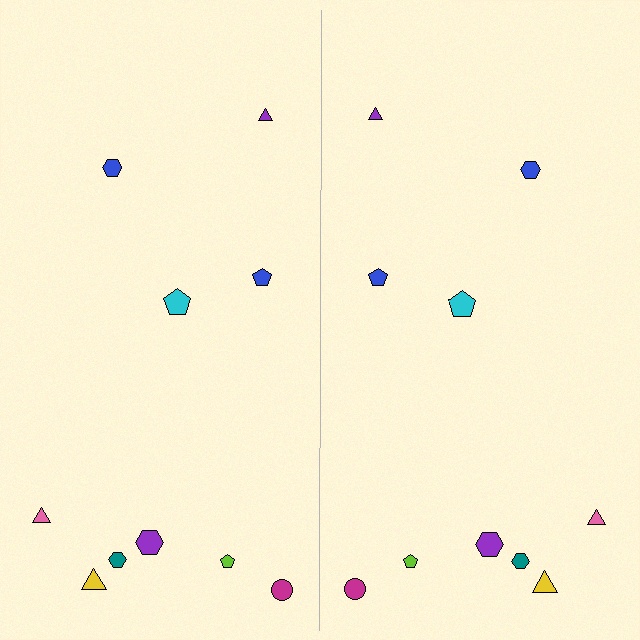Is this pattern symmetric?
Yes, this pattern has bilateral (reflection) symmetry.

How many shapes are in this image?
There are 20 shapes in this image.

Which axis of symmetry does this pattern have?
The pattern has a vertical axis of symmetry running through the center of the image.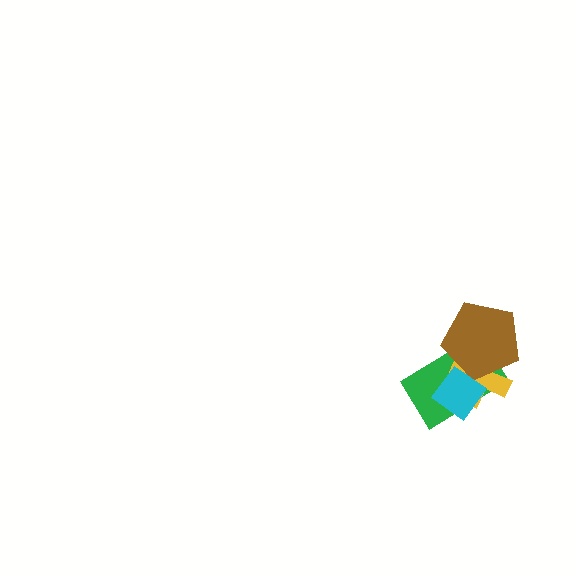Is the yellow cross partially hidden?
Yes, it is partially covered by another shape.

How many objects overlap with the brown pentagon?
3 objects overlap with the brown pentagon.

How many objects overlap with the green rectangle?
3 objects overlap with the green rectangle.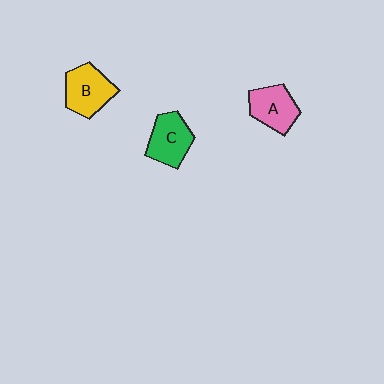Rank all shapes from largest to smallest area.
From largest to smallest: B (yellow), C (green), A (pink).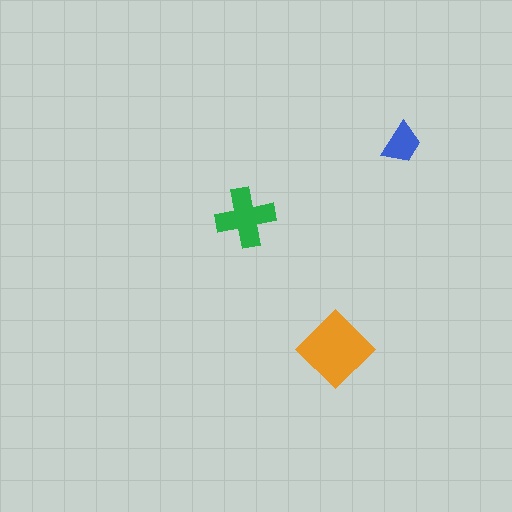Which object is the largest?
The orange diamond.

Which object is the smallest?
The blue trapezoid.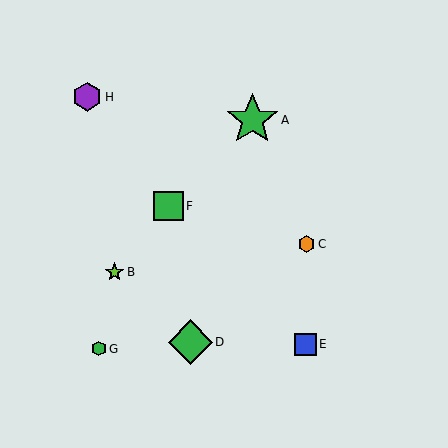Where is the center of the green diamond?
The center of the green diamond is at (190, 342).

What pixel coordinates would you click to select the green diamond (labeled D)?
Click at (190, 342) to select the green diamond D.